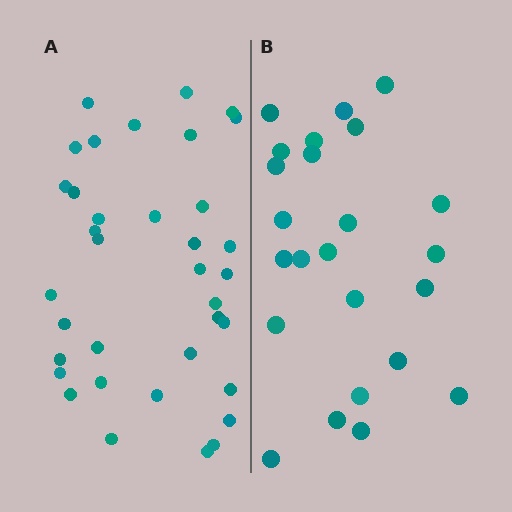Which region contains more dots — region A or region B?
Region A (the left region) has more dots.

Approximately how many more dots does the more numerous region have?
Region A has roughly 12 or so more dots than region B.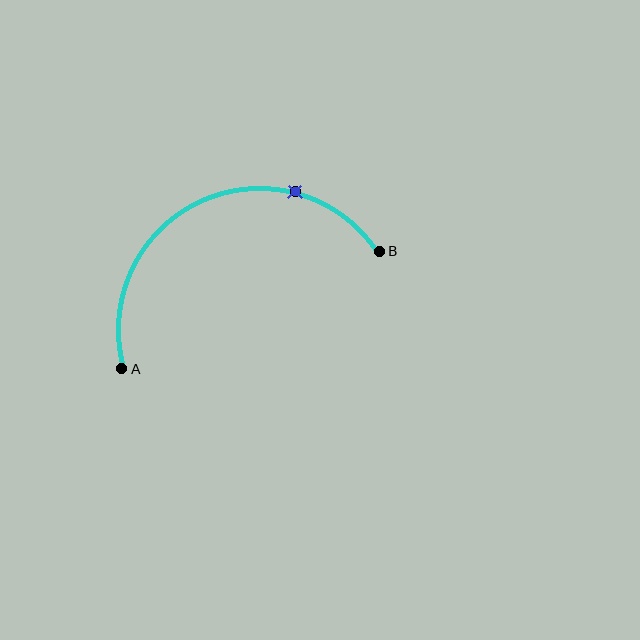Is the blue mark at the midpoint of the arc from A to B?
No. The blue mark lies on the arc but is closer to endpoint B. The arc midpoint would be at the point on the curve equidistant along the arc from both A and B.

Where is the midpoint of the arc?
The arc midpoint is the point on the curve farthest from the straight line joining A and B. It sits above that line.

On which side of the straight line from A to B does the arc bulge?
The arc bulges above the straight line connecting A and B.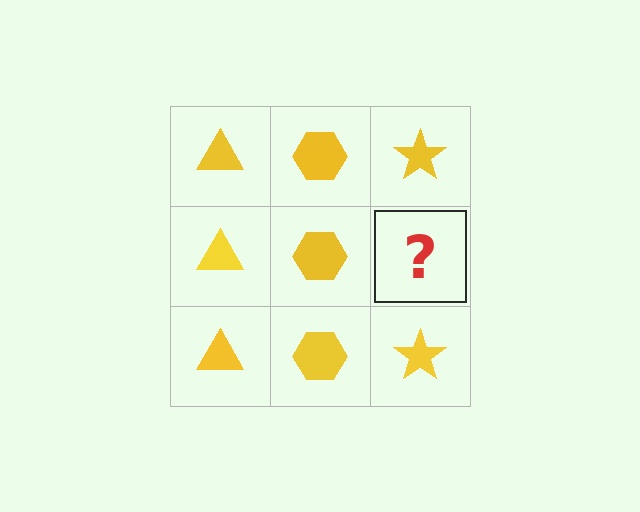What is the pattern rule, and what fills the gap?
The rule is that each column has a consistent shape. The gap should be filled with a yellow star.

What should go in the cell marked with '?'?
The missing cell should contain a yellow star.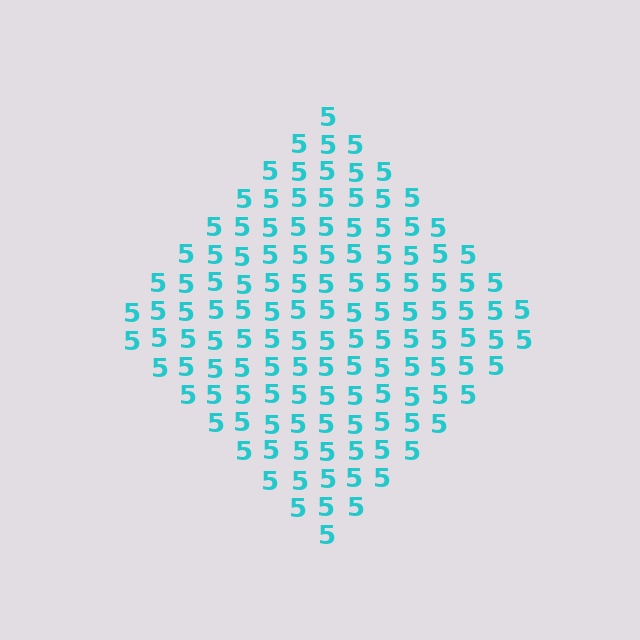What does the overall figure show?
The overall figure shows a diamond.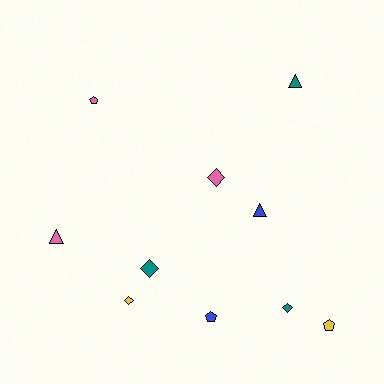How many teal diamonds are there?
There are 2 teal diamonds.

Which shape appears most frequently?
Diamond, with 4 objects.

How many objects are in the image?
There are 10 objects.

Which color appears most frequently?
Pink, with 3 objects.